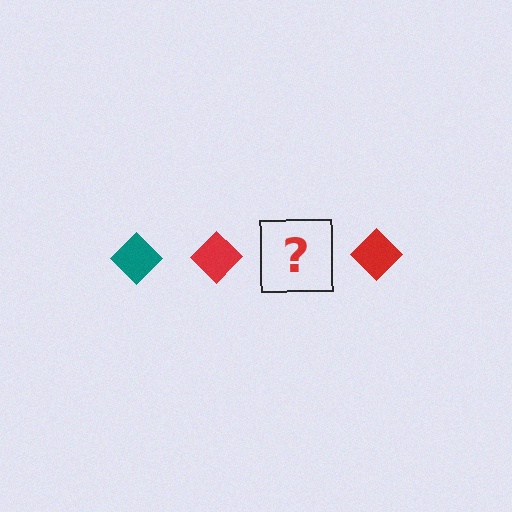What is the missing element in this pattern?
The missing element is a teal diamond.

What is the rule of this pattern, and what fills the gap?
The rule is that the pattern cycles through teal, red diamonds. The gap should be filled with a teal diamond.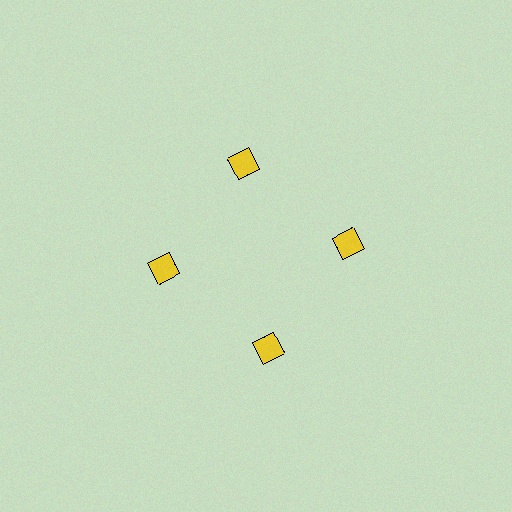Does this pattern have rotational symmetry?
Yes, this pattern has 4-fold rotational symmetry. It looks the same after rotating 90 degrees around the center.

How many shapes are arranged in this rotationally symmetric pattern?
There are 4 shapes, arranged in 4 groups of 1.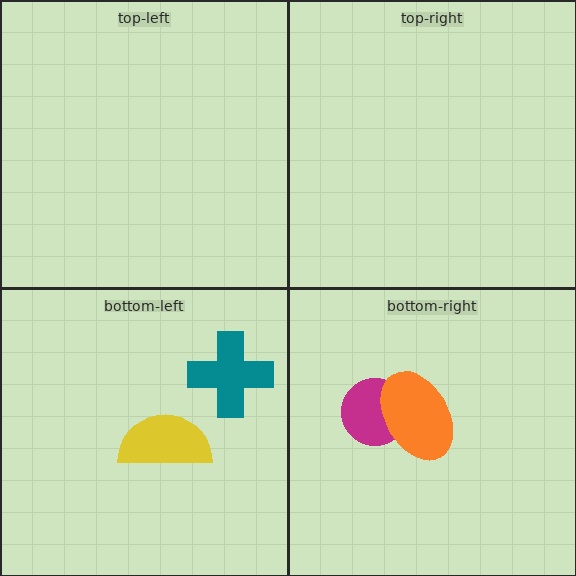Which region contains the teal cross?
The bottom-left region.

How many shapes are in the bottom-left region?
2.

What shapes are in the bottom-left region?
The yellow semicircle, the teal cross.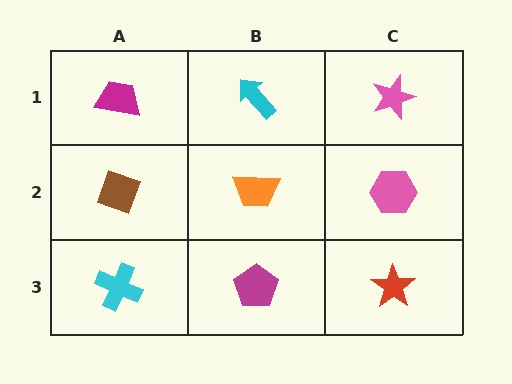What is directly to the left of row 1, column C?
A cyan arrow.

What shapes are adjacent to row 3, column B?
An orange trapezoid (row 2, column B), a cyan cross (row 3, column A), a red star (row 3, column C).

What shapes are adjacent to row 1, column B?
An orange trapezoid (row 2, column B), a magenta trapezoid (row 1, column A), a pink star (row 1, column C).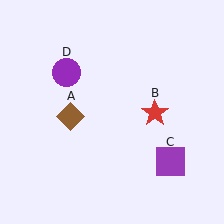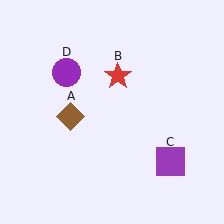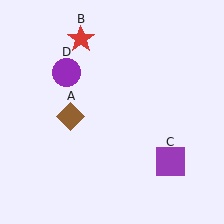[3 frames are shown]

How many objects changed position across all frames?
1 object changed position: red star (object B).